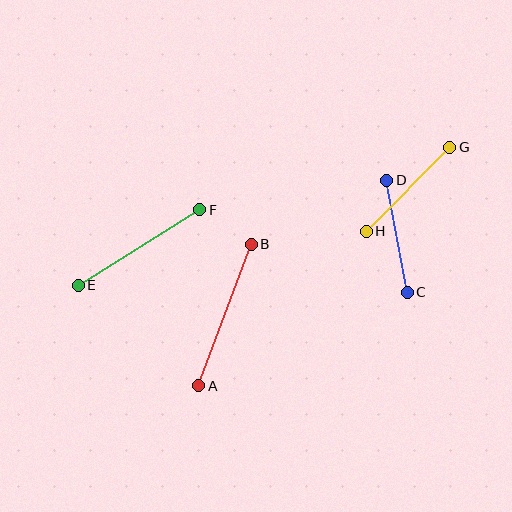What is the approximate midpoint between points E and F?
The midpoint is at approximately (139, 247) pixels.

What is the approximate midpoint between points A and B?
The midpoint is at approximately (225, 315) pixels.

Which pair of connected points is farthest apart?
Points A and B are farthest apart.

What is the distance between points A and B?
The distance is approximately 151 pixels.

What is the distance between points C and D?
The distance is approximately 114 pixels.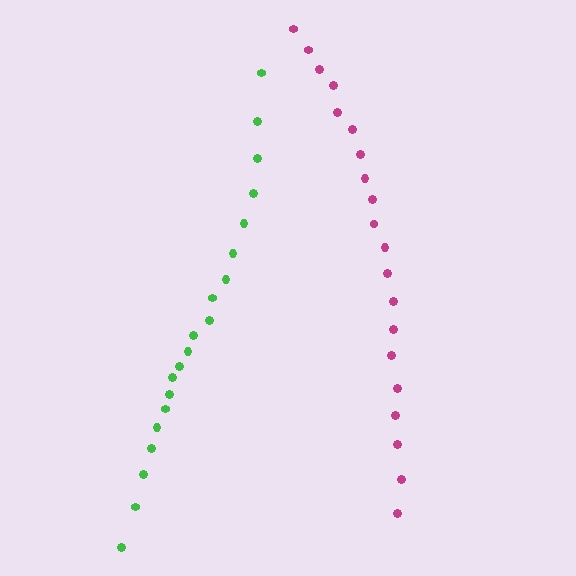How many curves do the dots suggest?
There are 2 distinct paths.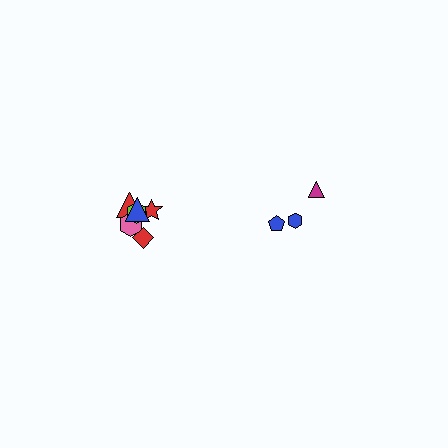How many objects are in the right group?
There are 3 objects.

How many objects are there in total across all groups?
There are 9 objects.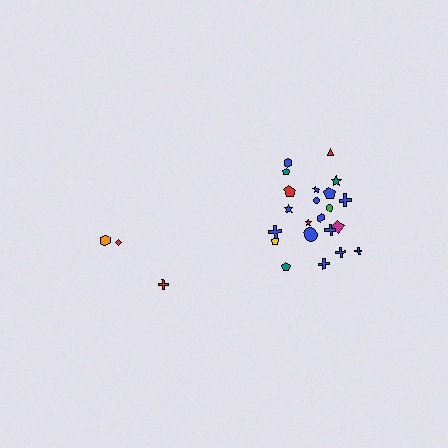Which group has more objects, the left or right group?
The right group.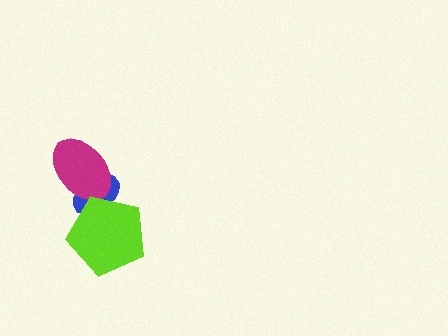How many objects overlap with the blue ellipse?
2 objects overlap with the blue ellipse.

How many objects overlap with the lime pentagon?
1 object overlaps with the lime pentagon.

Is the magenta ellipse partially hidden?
No, no other shape covers it.